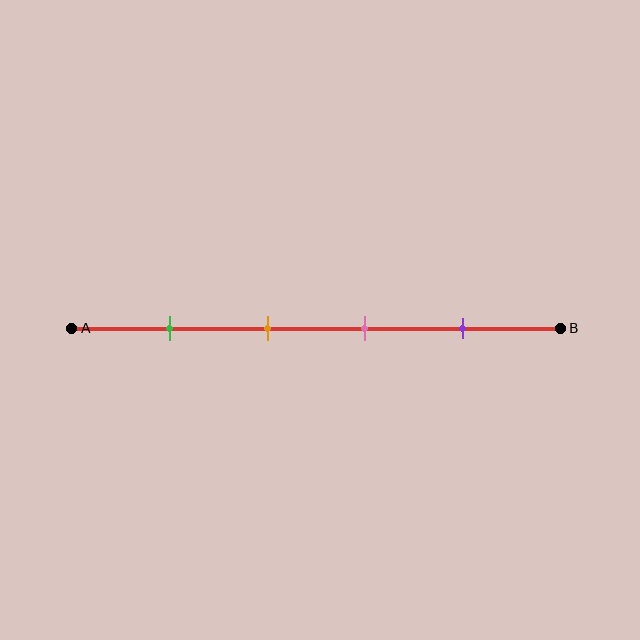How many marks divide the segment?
There are 4 marks dividing the segment.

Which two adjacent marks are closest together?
The orange and pink marks are the closest adjacent pair.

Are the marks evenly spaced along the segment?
Yes, the marks are approximately evenly spaced.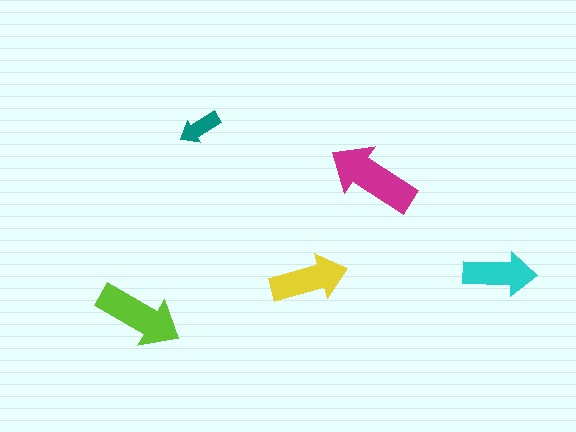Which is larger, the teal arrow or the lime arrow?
The lime one.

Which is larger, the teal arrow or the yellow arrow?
The yellow one.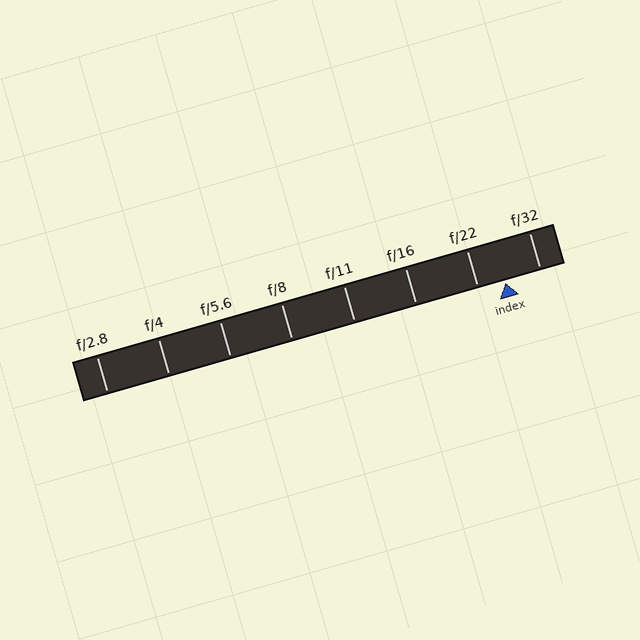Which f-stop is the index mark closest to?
The index mark is closest to f/22.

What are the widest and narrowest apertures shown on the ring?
The widest aperture shown is f/2.8 and the narrowest is f/32.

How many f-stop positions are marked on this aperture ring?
There are 8 f-stop positions marked.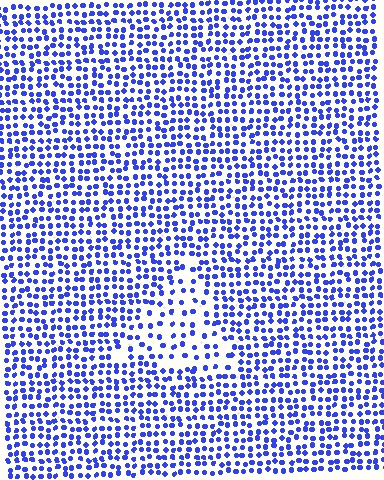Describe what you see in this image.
The image contains small blue elements arranged at two different densities. A triangle-shaped region is visible where the elements are less densely packed than the surrounding area.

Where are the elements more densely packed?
The elements are more densely packed outside the triangle boundary.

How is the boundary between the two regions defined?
The boundary is defined by a change in element density (approximately 2.0x ratio). All elements are the same color, size, and shape.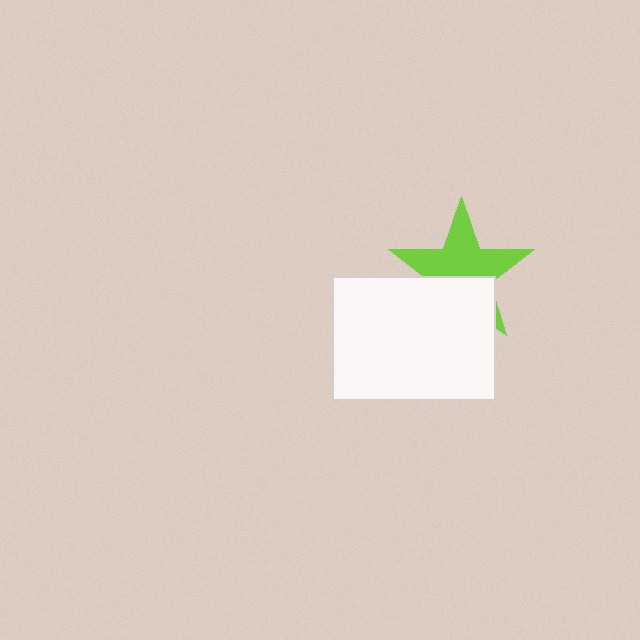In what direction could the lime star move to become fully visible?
The lime star could move up. That would shift it out from behind the white rectangle entirely.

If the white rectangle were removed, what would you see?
You would see the complete lime star.